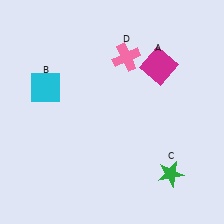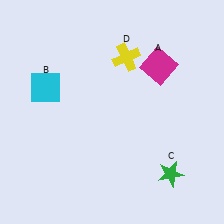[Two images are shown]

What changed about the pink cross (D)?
In Image 1, D is pink. In Image 2, it changed to yellow.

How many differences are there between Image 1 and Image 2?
There is 1 difference between the two images.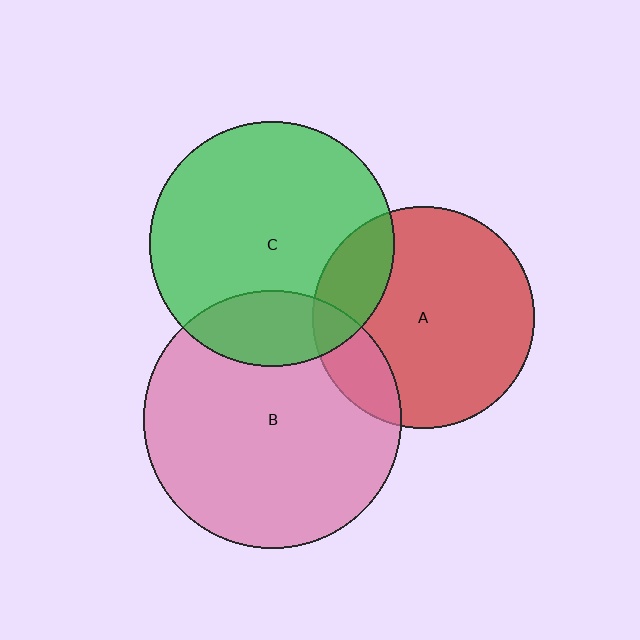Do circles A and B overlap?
Yes.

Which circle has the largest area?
Circle B (pink).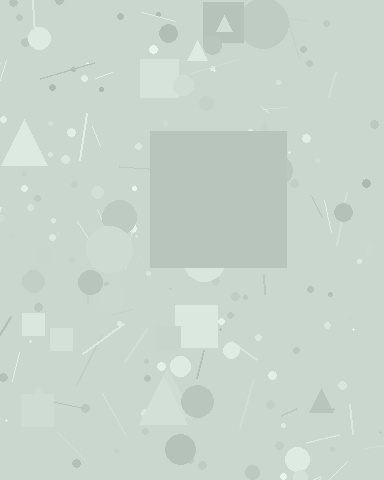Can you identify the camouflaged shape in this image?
The camouflaged shape is a square.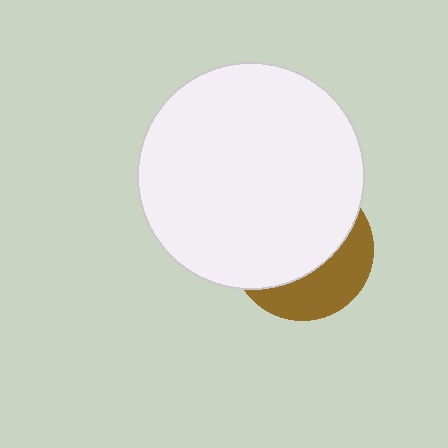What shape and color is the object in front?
The object in front is a white circle.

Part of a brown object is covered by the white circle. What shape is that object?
It is a circle.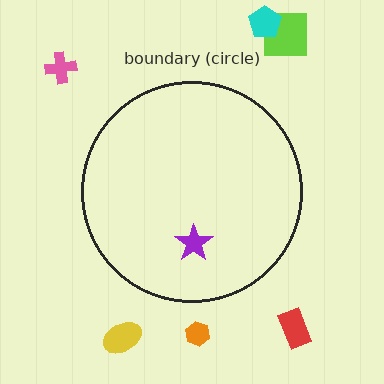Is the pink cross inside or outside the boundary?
Outside.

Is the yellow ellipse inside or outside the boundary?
Outside.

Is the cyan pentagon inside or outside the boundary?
Outside.